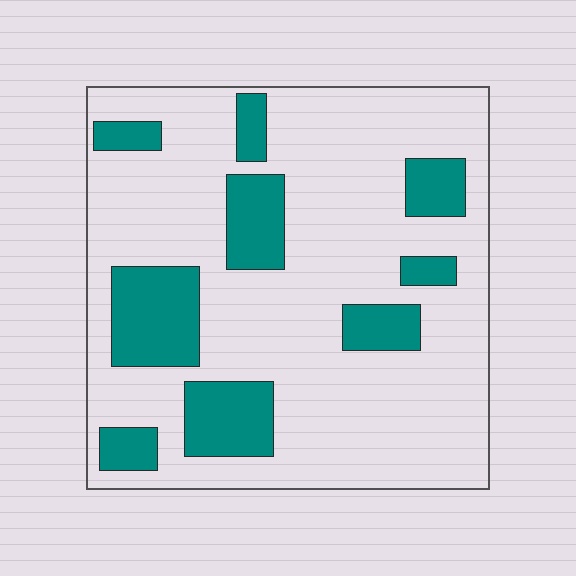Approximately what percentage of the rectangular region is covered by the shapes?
Approximately 25%.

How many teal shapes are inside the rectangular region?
9.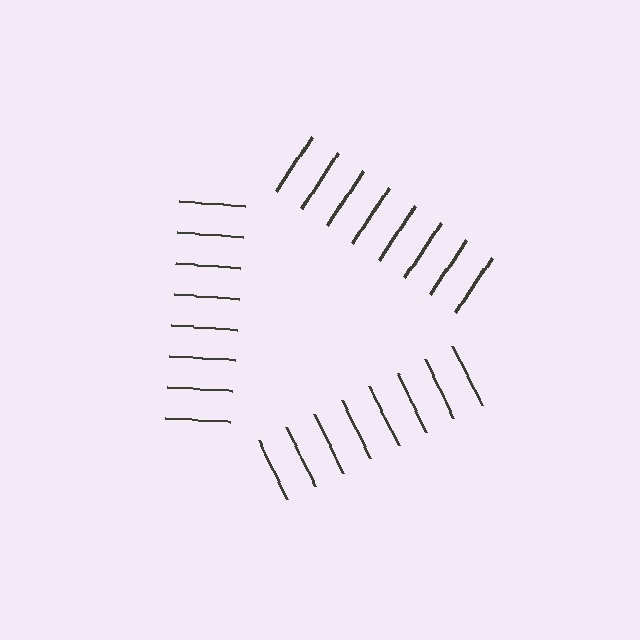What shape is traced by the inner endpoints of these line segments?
An illusory triangle — the line segments terminate on its edges but no continuous stroke is drawn.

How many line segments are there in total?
24 — 8 along each of the 3 edges.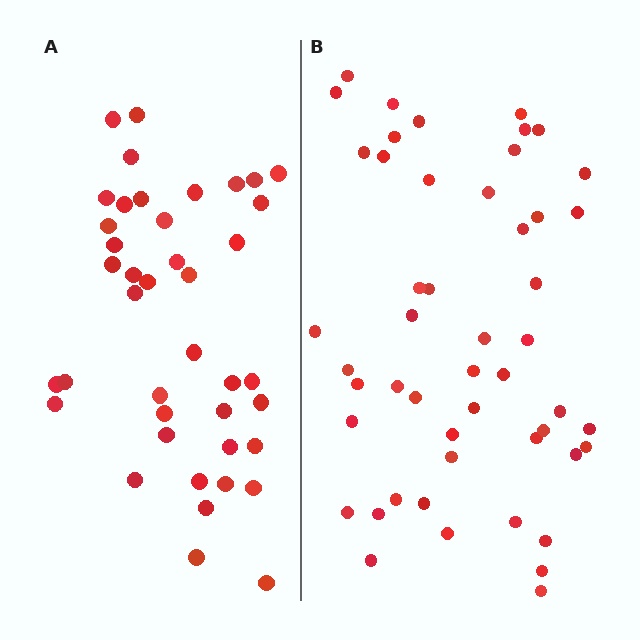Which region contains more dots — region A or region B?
Region B (the right region) has more dots.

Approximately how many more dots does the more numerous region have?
Region B has roughly 8 or so more dots than region A.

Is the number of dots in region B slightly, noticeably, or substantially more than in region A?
Region B has only slightly more — the two regions are fairly close. The ratio is roughly 1.2 to 1.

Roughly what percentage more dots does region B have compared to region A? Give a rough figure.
About 20% more.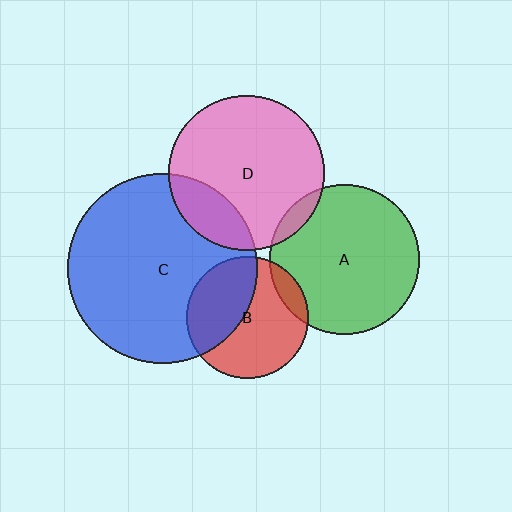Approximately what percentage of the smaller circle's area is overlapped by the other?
Approximately 20%.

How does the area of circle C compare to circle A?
Approximately 1.6 times.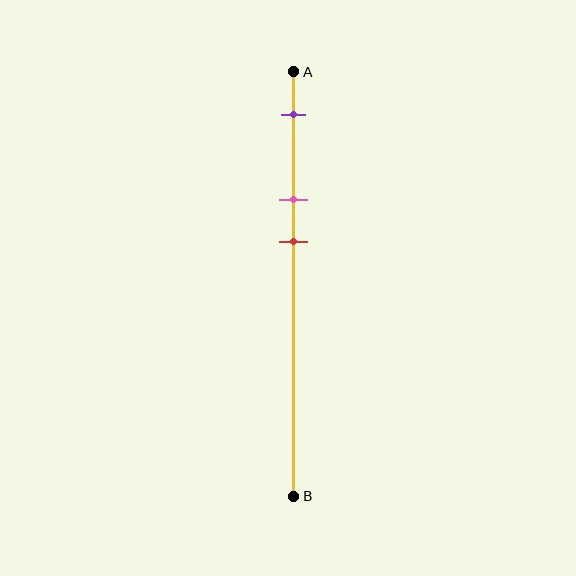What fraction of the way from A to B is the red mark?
The red mark is approximately 40% (0.4) of the way from A to B.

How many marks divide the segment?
There are 3 marks dividing the segment.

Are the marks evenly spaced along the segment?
Yes, the marks are approximately evenly spaced.